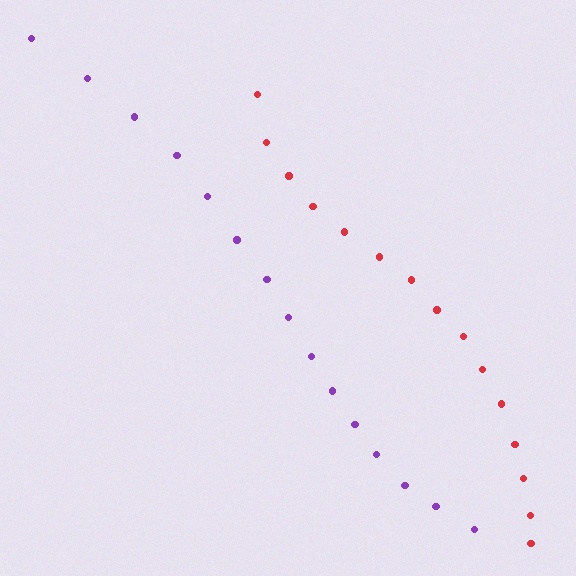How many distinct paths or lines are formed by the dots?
There are 2 distinct paths.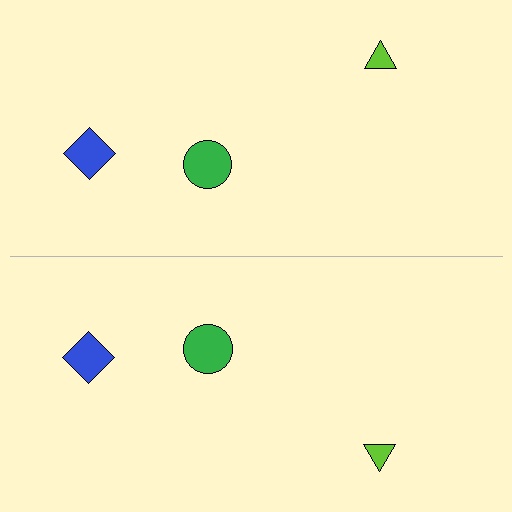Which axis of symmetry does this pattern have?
The pattern has a horizontal axis of symmetry running through the center of the image.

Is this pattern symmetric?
Yes, this pattern has bilateral (reflection) symmetry.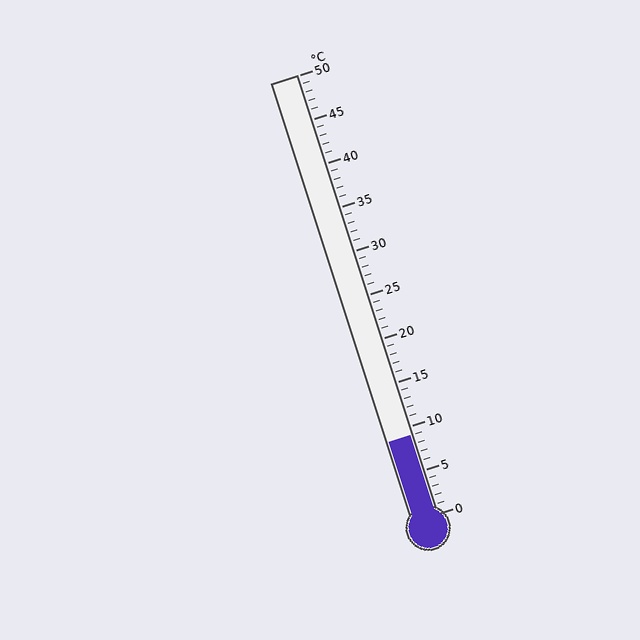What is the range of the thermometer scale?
The thermometer scale ranges from 0°C to 50°C.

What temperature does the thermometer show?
The thermometer shows approximately 9°C.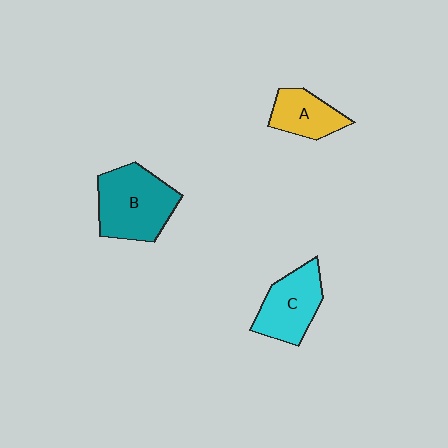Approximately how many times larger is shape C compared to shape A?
Approximately 1.3 times.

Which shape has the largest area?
Shape B (teal).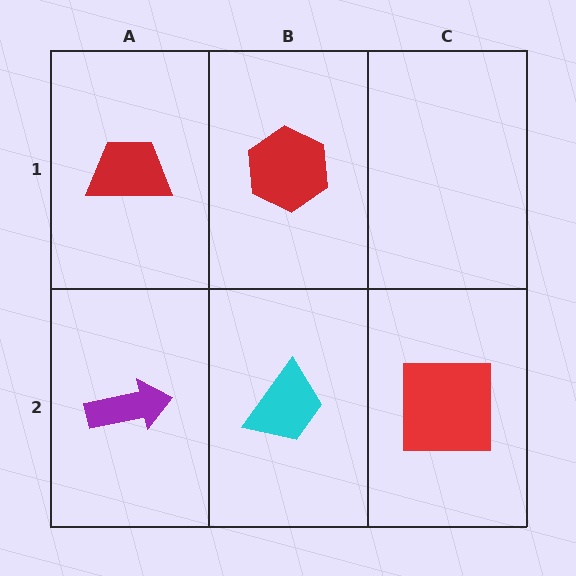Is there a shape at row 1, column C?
No, that cell is empty.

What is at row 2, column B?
A cyan trapezoid.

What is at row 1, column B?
A red hexagon.